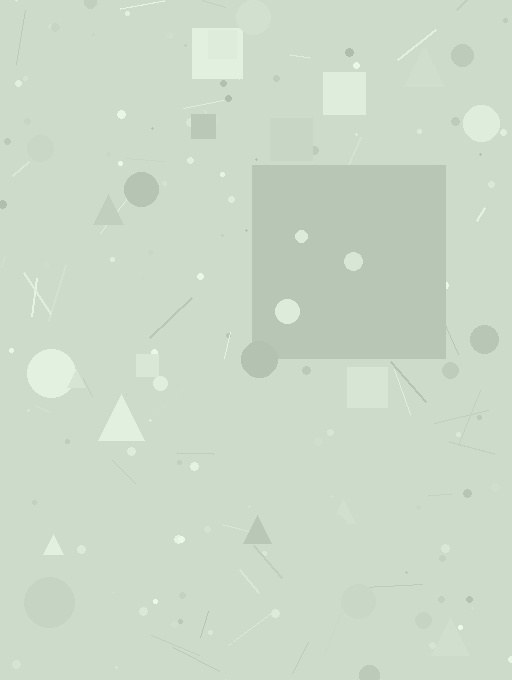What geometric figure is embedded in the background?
A square is embedded in the background.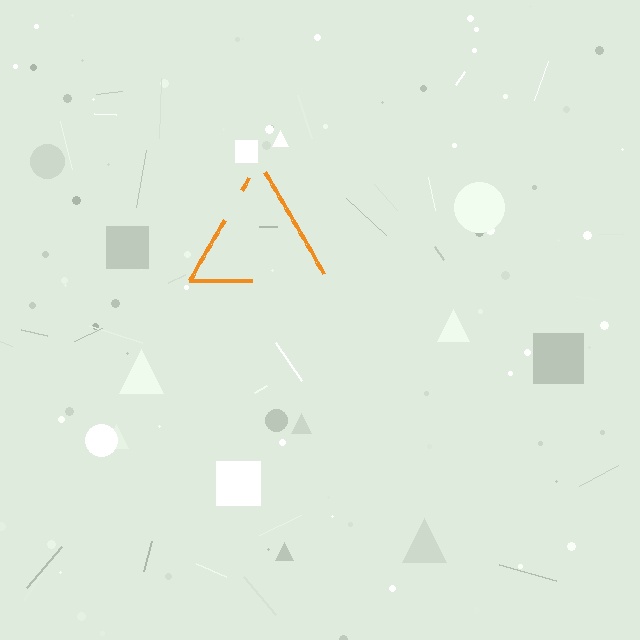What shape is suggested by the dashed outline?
The dashed outline suggests a triangle.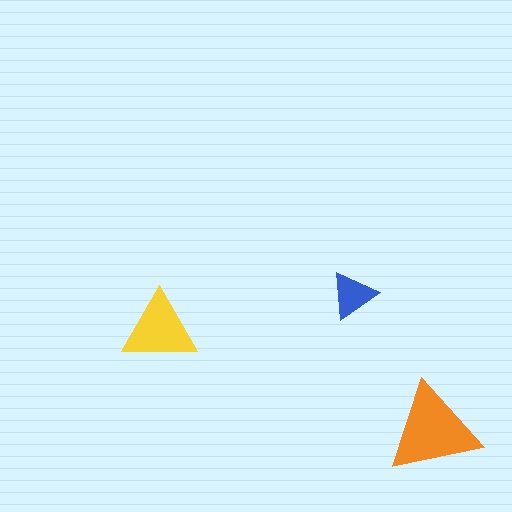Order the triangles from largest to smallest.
the orange one, the yellow one, the blue one.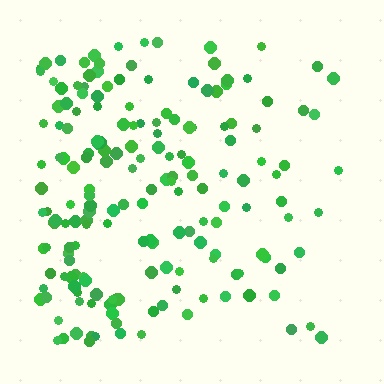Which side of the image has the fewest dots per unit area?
The right.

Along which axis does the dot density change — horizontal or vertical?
Horizontal.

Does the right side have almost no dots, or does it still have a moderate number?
Still a moderate number, just noticeably fewer than the left.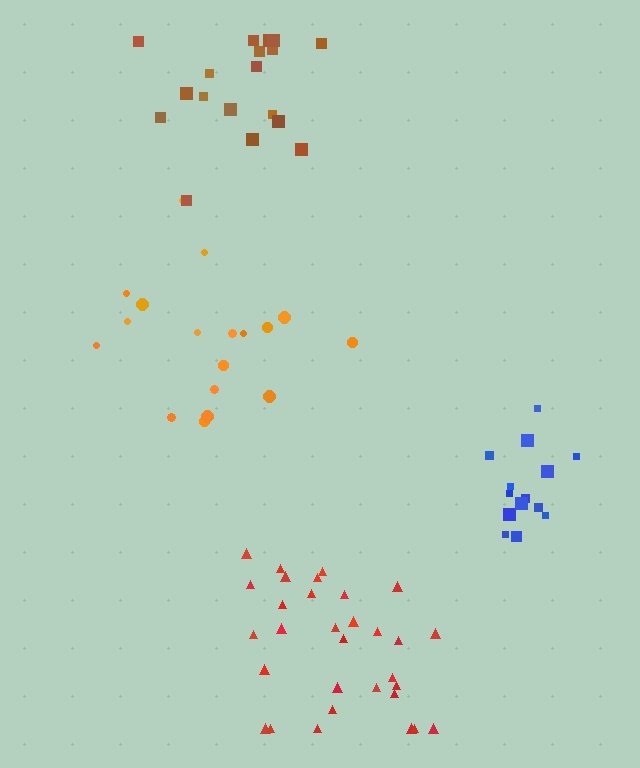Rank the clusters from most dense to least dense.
blue, red, brown, orange.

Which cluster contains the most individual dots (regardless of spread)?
Red (31).